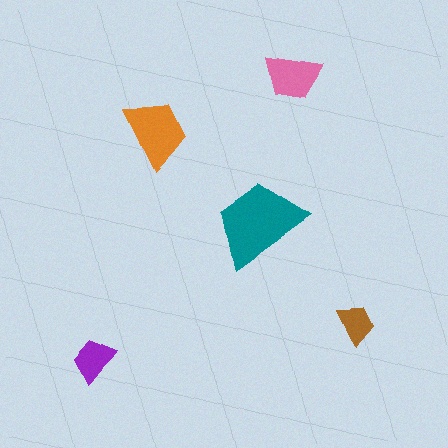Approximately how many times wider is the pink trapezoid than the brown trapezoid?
About 1.5 times wider.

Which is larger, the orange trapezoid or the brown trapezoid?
The orange one.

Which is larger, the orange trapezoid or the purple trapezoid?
The orange one.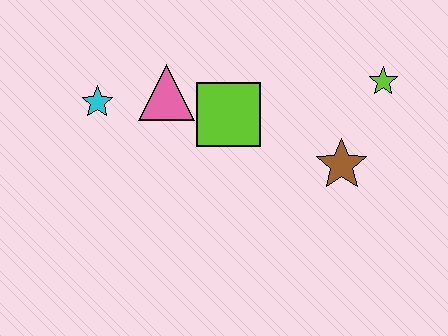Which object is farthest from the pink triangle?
The lime star is farthest from the pink triangle.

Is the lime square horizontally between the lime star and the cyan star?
Yes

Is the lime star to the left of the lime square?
No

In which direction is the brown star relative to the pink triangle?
The brown star is to the right of the pink triangle.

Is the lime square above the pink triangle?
No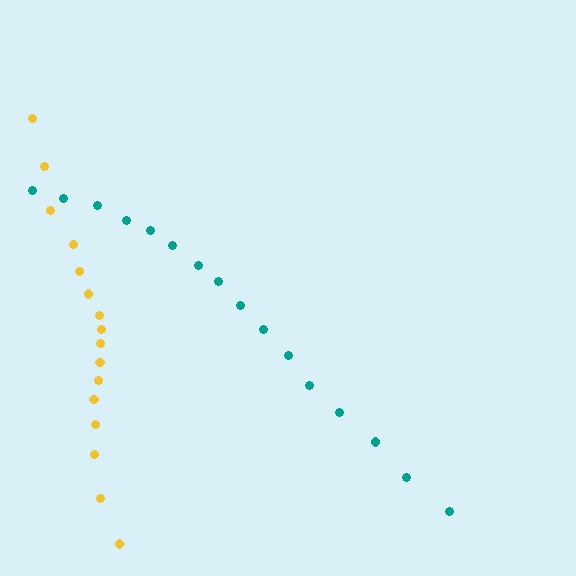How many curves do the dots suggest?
There are 2 distinct paths.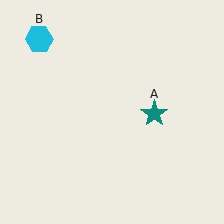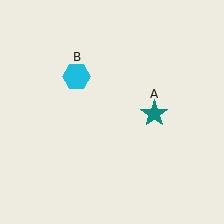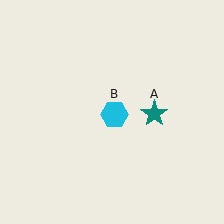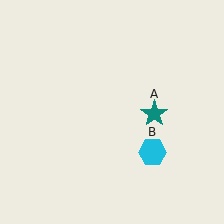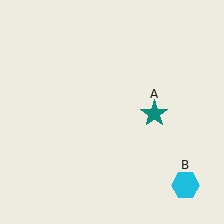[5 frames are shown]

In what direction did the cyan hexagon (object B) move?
The cyan hexagon (object B) moved down and to the right.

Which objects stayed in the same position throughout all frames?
Teal star (object A) remained stationary.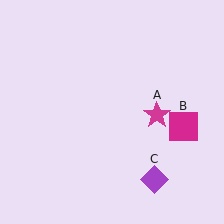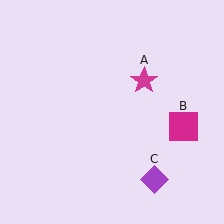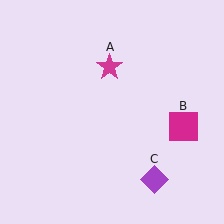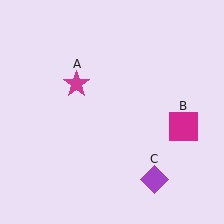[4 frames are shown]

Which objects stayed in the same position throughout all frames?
Magenta square (object B) and purple diamond (object C) remained stationary.